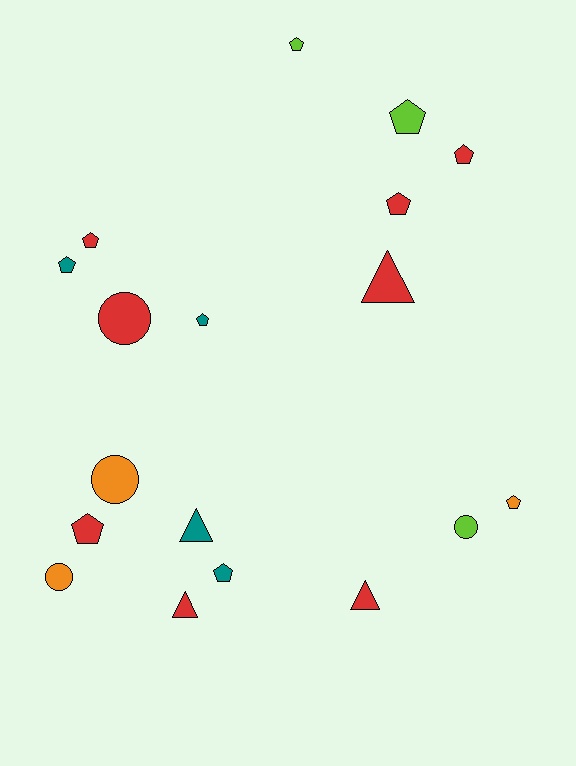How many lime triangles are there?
There are no lime triangles.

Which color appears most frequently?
Red, with 8 objects.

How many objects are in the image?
There are 18 objects.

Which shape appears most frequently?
Pentagon, with 10 objects.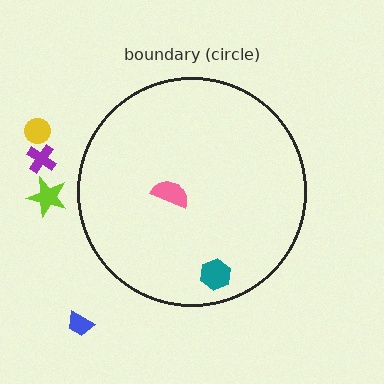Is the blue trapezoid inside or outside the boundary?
Outside.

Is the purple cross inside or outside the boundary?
Outside.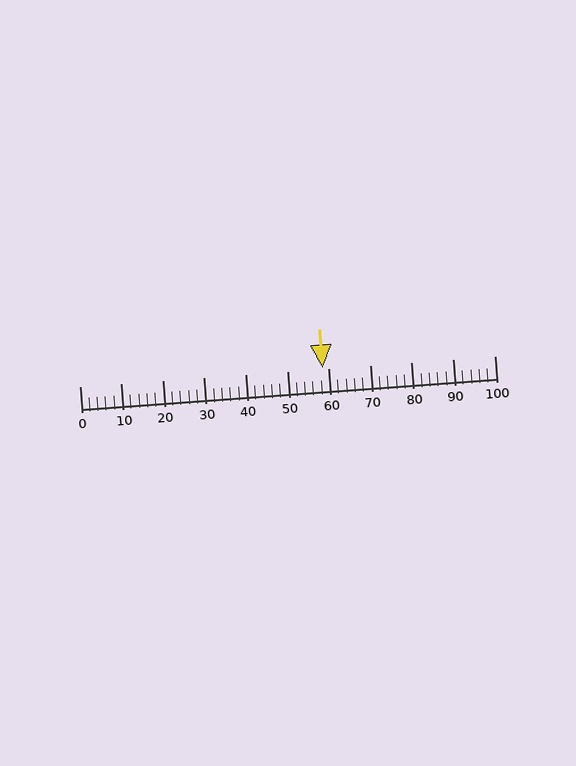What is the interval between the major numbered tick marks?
The major tick marks are spaced 10 units apart.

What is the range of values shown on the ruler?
The ruler shows values from 0 to 100.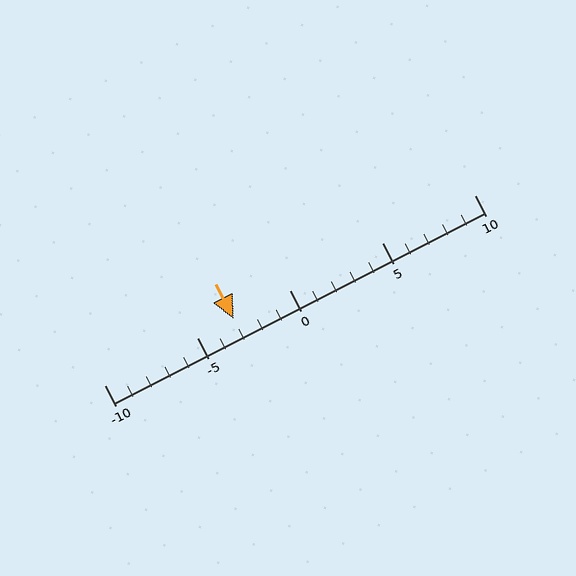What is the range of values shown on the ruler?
The ruler shows values from -10 to 10.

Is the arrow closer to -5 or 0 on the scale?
The arrow is closer to -5.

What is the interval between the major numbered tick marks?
The major tick marks are spaced 5 units apart.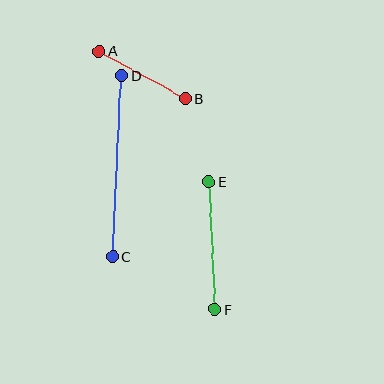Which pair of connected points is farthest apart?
Points C and D are farthest apart.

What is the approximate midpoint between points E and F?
The midpoint is at approximately (212, 246) pixels.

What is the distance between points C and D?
The distance is approximately 182 pixels.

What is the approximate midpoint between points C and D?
The midpoint is at approximately (117, 166) pixels.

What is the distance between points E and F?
The distance is approximately 128 pixels.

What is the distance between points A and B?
The distance is approximately 99 pixels.